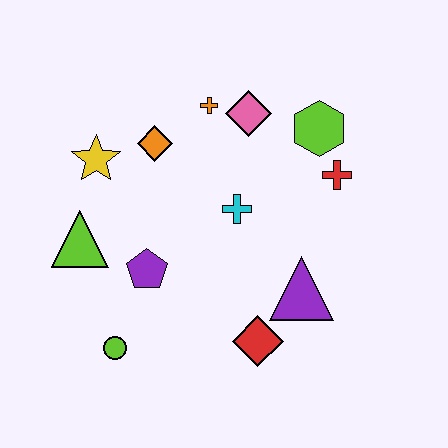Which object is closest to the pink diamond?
The orange cross is closest to the pink diamond.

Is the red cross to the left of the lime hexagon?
No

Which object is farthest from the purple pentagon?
The lime hexagon is farthest from the purple pentagon.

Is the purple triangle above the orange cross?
No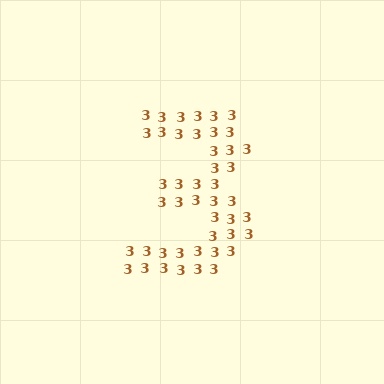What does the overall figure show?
The overall figure shows the digit 3.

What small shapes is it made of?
It is made of small digit 3's.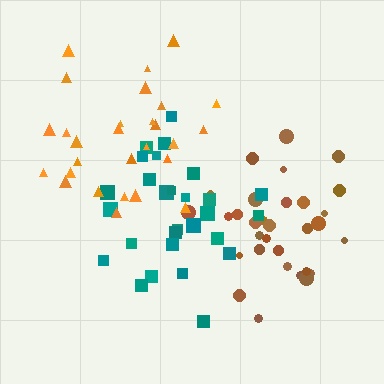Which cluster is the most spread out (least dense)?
Orange.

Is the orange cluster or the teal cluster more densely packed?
Teal.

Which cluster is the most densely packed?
Brown.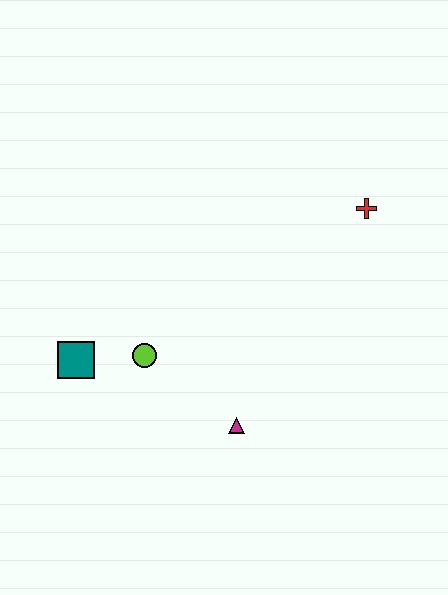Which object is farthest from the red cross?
The teal square is farthest from the red cross.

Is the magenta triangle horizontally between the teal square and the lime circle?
No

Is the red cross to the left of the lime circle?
No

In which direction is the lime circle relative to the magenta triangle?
The lime circle is to the left of the magenta triangle.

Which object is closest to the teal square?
The lime circle is closest to the teal square.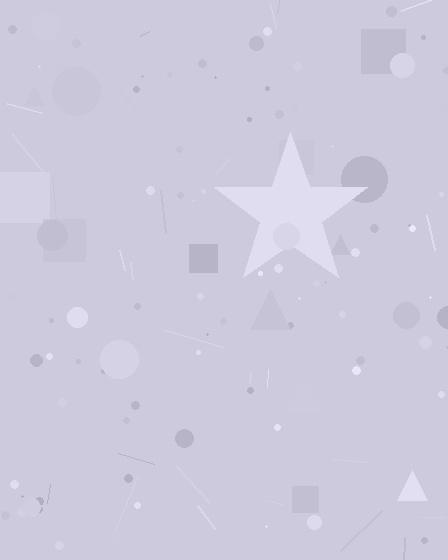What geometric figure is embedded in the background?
A star is embedded in the background.